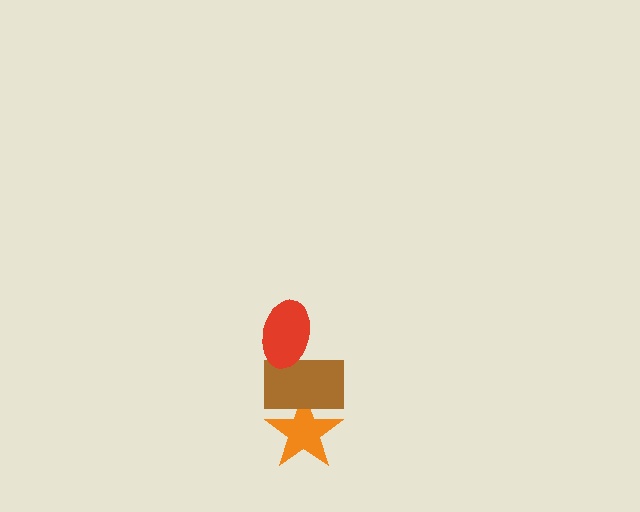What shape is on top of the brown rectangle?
The red ellipse is on top of the brown rectangle.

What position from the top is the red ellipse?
The red ellipse is 1st from the top.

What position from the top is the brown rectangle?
The brown rectangle is 2nd from the top.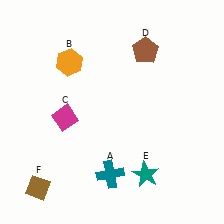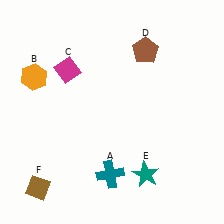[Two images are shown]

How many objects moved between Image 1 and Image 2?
2 objects moved between the two images.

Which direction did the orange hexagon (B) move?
The orange hexagon (B) moved left.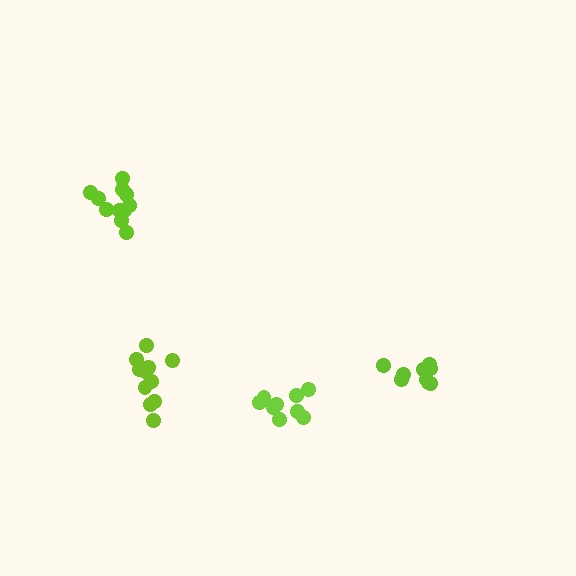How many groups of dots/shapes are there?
There are 4 groups.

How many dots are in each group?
Group 1: 9 dots, Group 2: 11 dots, Group 3: 9 dots, Group 4: 11 dots (40 total).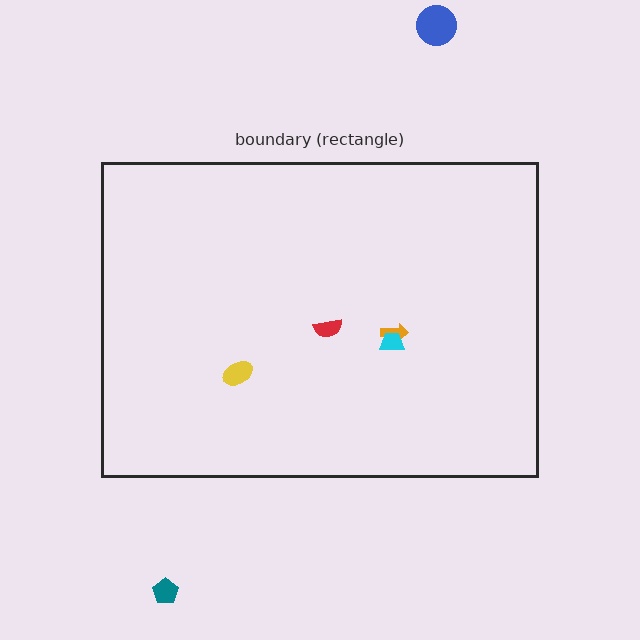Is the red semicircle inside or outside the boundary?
Inside.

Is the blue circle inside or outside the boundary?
Outside.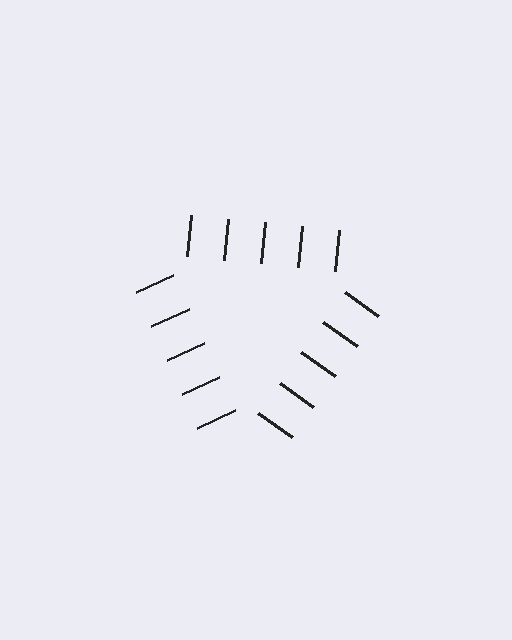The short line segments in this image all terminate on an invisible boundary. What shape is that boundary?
An illusory triangle — the line segments terminate on its edges but no continuous stroke is drawn.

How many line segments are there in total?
15 — 5 along each of the 3 edges.